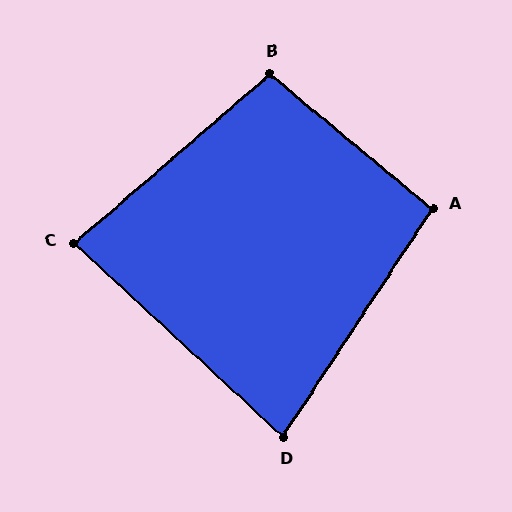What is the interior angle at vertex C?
Approximately 84 degrees (acute).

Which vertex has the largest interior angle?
B, at approximately 99 degrees.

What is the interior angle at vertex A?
Approximately 96 degrees (obtuse).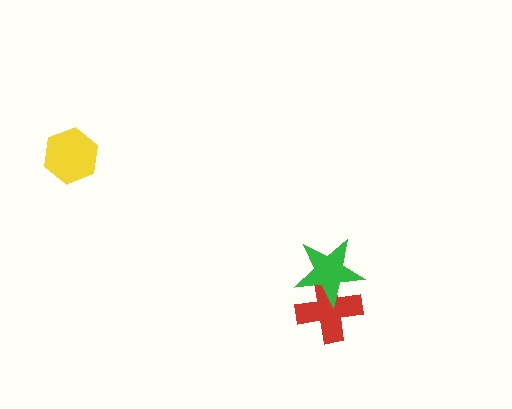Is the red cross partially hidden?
Yes, it is partially covered by another shape.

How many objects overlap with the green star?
1 object overlaps with the green star.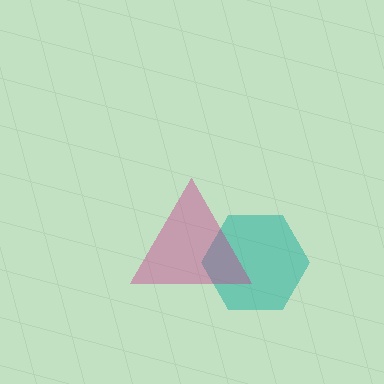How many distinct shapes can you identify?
There are 2 distinct shapes: a teal hexagon, a magenta triangle.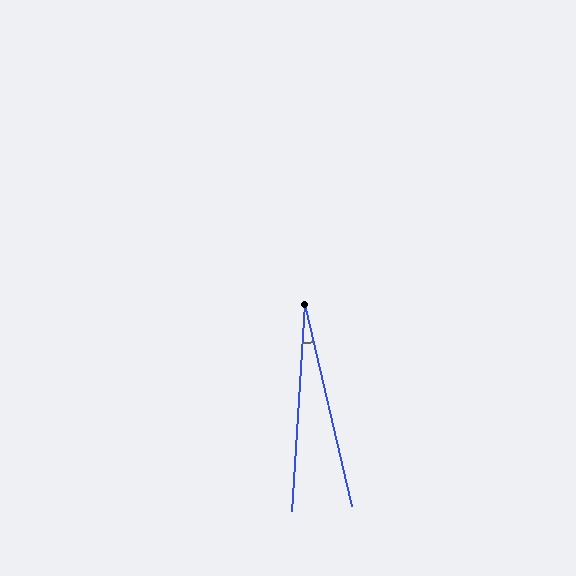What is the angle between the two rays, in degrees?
Approximately 17 degrees.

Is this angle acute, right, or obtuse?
It is acute.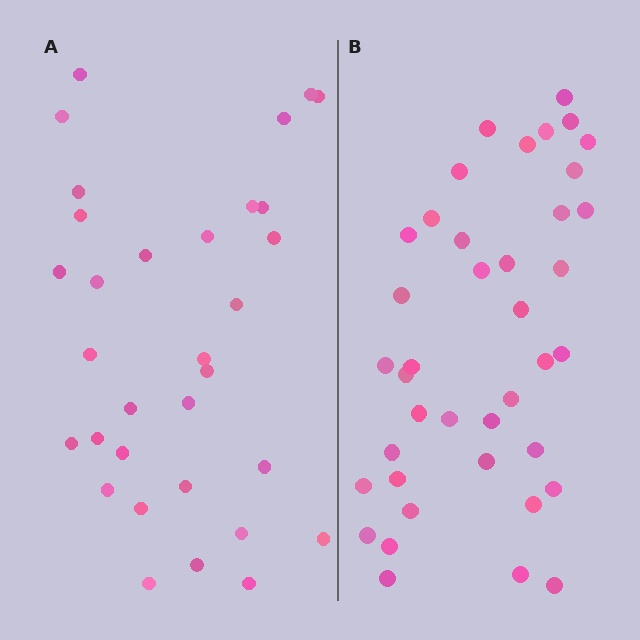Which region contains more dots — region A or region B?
Region B (the right region) has more dots.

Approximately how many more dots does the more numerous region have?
Region B has roughly 8 or so more dots than region A.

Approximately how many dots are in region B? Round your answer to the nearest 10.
About 40 dots.